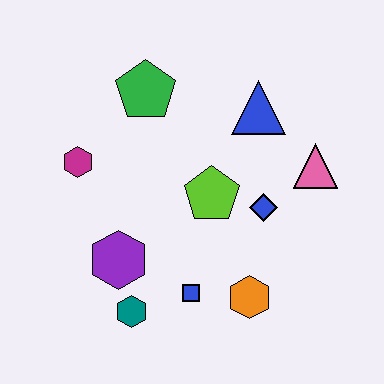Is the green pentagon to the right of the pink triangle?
No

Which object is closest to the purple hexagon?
The teal hexagon is closest to the purple hexagon.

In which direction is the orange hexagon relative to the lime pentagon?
The orange hexagon is below the lime pentagon.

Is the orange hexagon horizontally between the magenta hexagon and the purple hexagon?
No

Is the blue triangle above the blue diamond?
Yes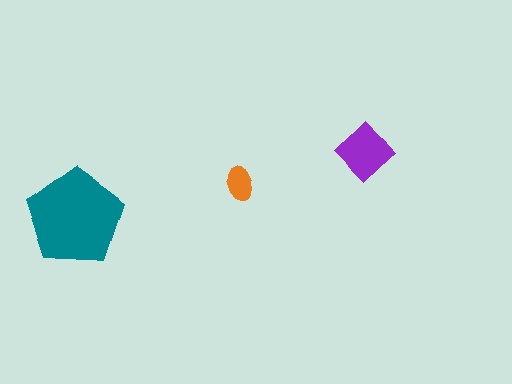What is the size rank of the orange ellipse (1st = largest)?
3rd.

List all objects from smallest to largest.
The orange ellipse, the purple diamond, the teal pentagon.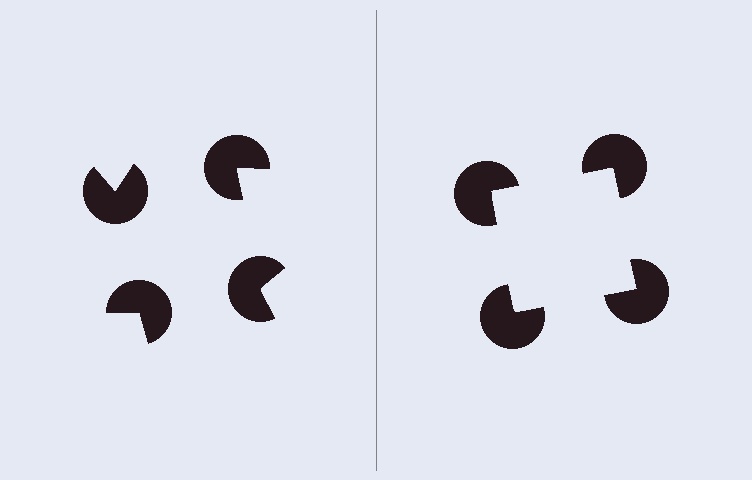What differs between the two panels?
The pac-man discs are positioned identically on both sides; only the wedge orientations differ. On the right they align to a square; on the left they are misaligned.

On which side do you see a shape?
An illusory square appears on the right side. On the left side the wedge cuts are rotated, so no coherent shape forms.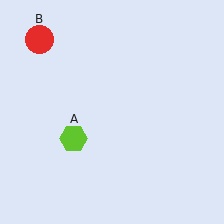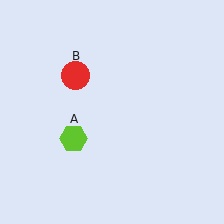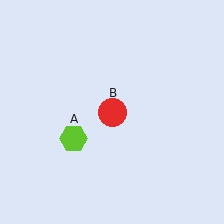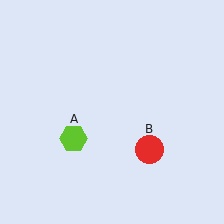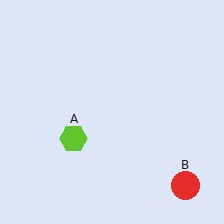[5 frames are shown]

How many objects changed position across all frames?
1 object changed position: red circle (object B).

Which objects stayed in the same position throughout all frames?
Lime hexagon (object A) remained stationary.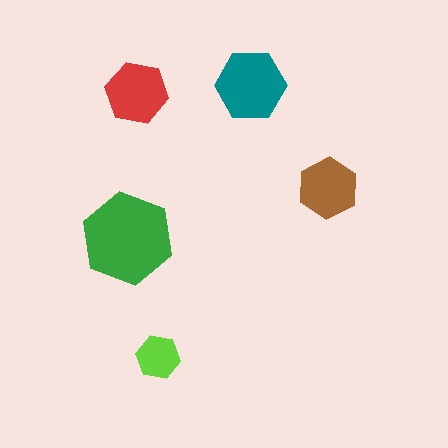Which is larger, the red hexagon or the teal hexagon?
The teal one.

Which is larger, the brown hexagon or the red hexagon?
The red one.